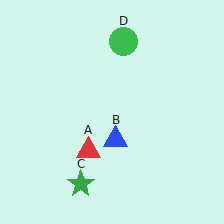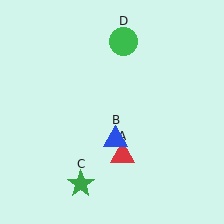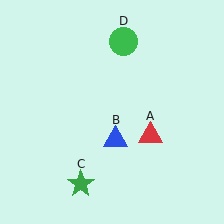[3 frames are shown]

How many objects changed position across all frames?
1 object changed position: red triangle (object A).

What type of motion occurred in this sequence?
The red triangle (object A) rotated counterclockwise around the center of the scene.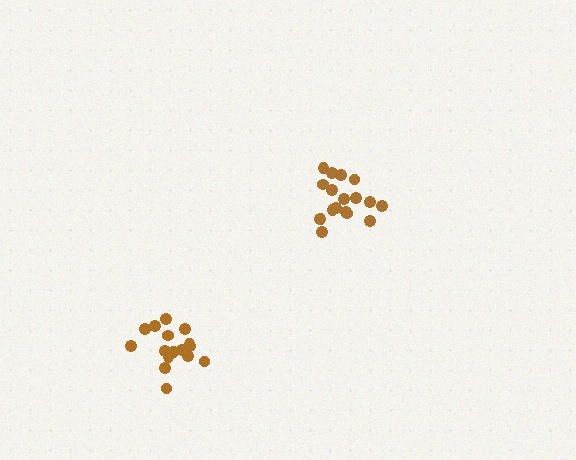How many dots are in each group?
Group 1: 18 dots, Group 2: 16 dots (34 total).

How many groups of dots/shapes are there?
There are 2 groups.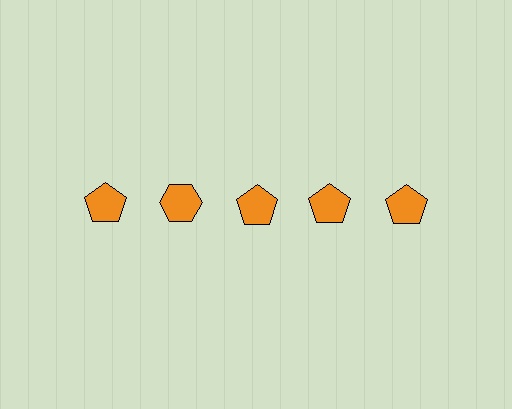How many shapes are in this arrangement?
There are 5 shapes arranged in a grid pattern.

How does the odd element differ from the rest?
It has a different shape: hexagon instead of pentagon.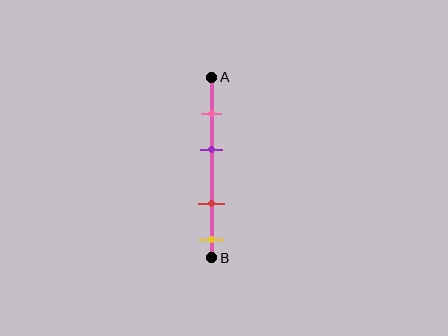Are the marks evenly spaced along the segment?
No, the marks are not evenly spaced.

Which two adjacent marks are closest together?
The pink and purple marks are the closest adjacent pair.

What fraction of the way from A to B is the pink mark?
The pink mark is approximately 20% (0.2) of the way from A to B.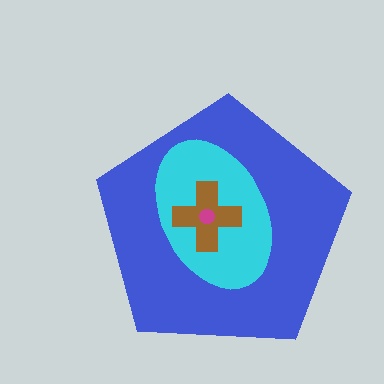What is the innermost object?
The magenta circle.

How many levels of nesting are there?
4.